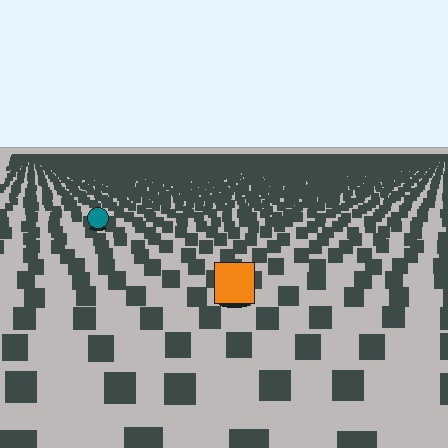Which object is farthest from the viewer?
The teal circle is farthest from the viewer. It appears smaller and the ground texture around it is denser.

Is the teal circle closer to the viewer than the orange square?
No. The orange square is closer — you can tell from the texture gradient: the ground texture is coarser near it.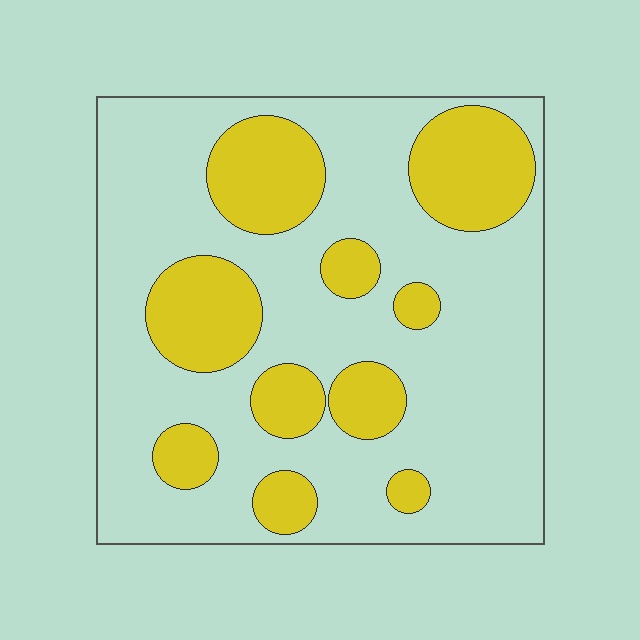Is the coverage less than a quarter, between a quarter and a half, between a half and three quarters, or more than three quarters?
Between a quarter and a half.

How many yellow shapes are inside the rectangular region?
10.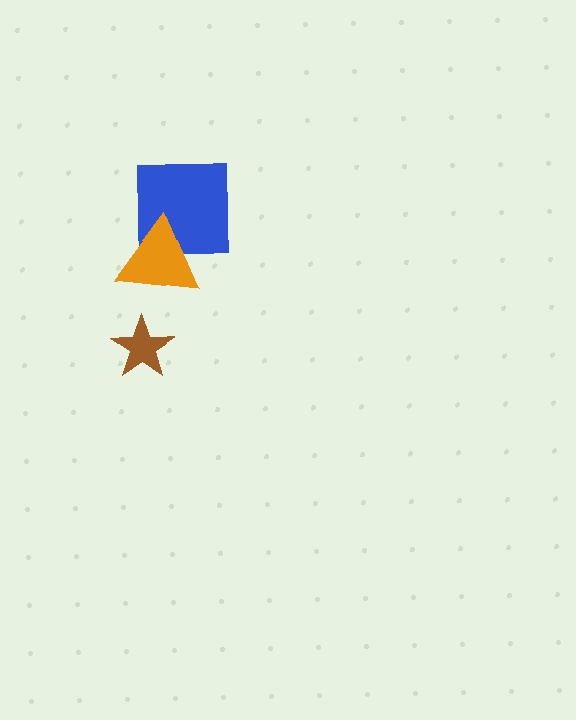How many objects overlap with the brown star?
0 objects overlap with the brown star.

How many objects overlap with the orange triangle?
1 object overlaps with the orange triangle.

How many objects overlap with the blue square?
1 object overlaps with the blue square.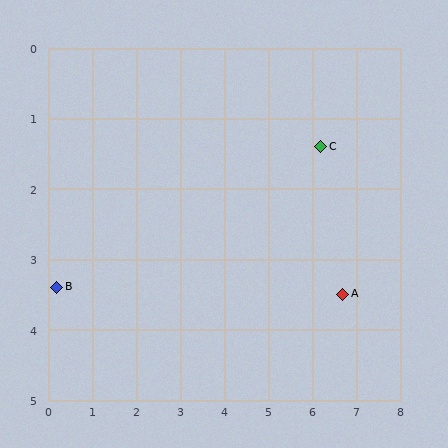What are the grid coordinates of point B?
Point B is at approximately (0.2, 3.4).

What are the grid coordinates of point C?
Point C is at approximately (6.2, 1.4).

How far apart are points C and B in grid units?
Points C and B are about 6.3 grid units apart.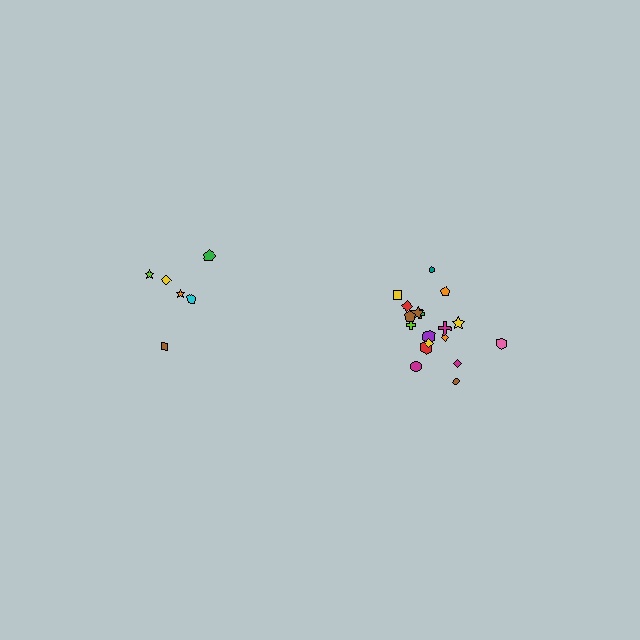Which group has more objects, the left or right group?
The right group.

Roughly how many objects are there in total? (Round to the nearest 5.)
Roughly 25 objects in total.